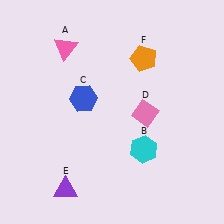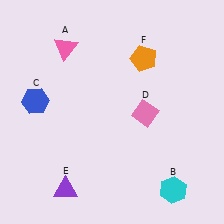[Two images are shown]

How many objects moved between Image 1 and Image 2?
2 objects moved between the two images.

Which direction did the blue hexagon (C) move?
The blue hexagon (C) moved left.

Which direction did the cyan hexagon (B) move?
The cyan hexagon (B) moved down.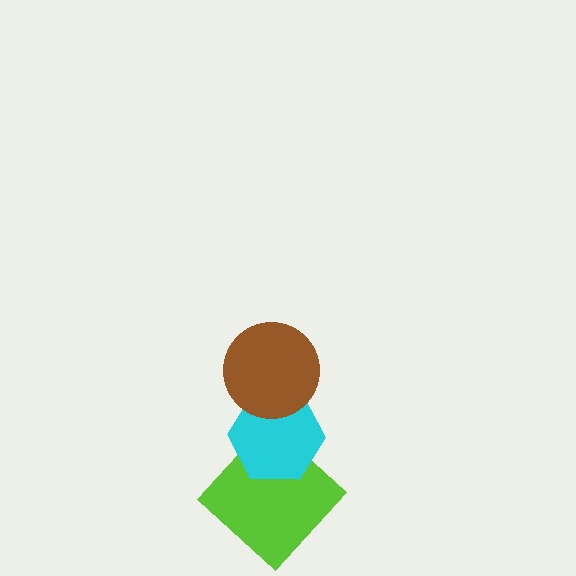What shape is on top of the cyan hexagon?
The brown circle is on top of the cyan hexagon.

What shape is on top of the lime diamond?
The cyan hexagon is on top of the lime diamond.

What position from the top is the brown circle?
The brown circle is 1st from the top.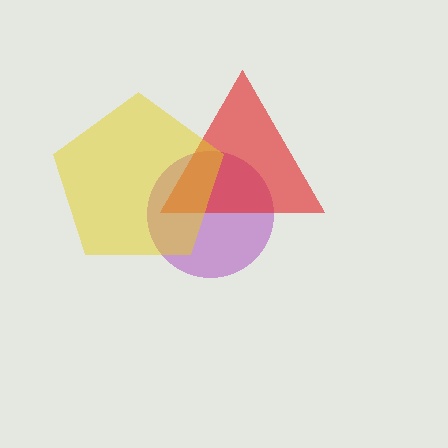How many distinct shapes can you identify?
There are 3 distinct shapes: a purple circle, a red triangle, a yellow pentagon.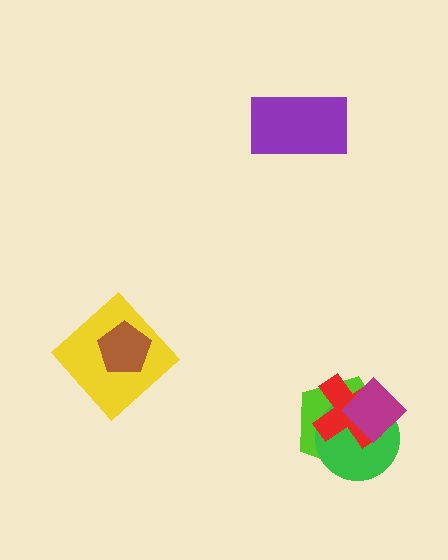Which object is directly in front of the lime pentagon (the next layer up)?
The green circle is directly in front of the lime pentagon.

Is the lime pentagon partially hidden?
Yes, it is partially covered by another shape.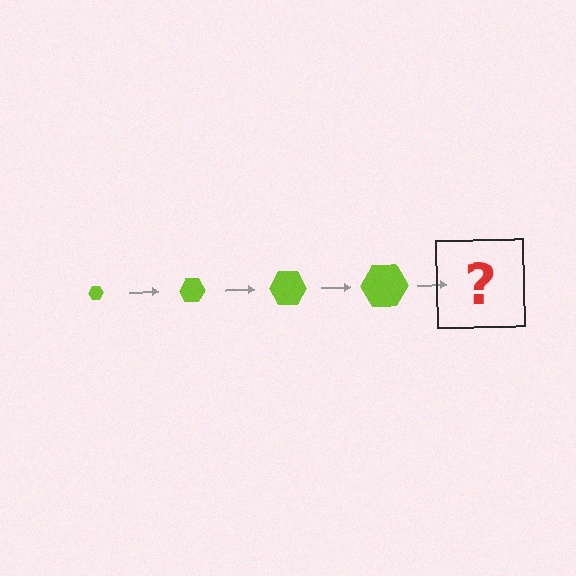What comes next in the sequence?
The next element should be a lime hexagon, larger than the previous one.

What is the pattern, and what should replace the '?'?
The pattern is that the hexagon gets progressively larger each step. The '?' should be a lime hexagon, larger than the previous one.